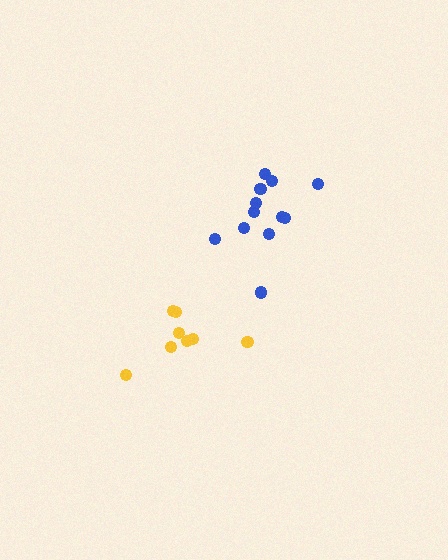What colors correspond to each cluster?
The clusters are colored: yellow, blue.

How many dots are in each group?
Group 1: 8 dots, Group 2: 12 dots (20 total).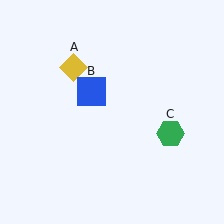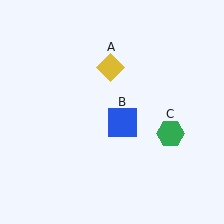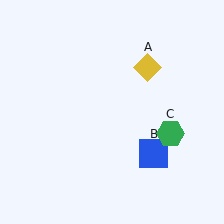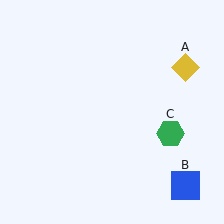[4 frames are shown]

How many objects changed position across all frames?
2 objects changed position: yellow diamond (object A), blue square (object B).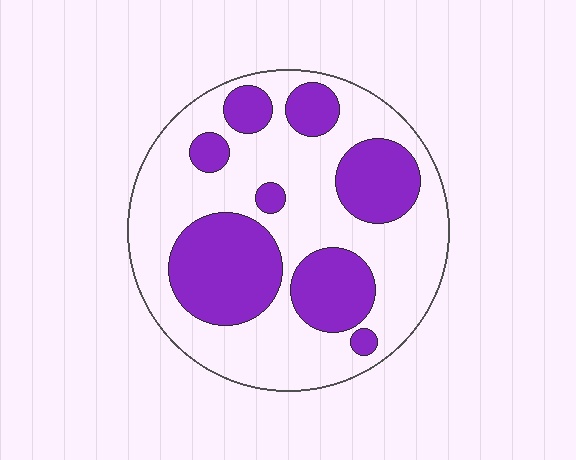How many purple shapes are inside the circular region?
8.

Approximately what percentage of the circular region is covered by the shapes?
Approximately 35%.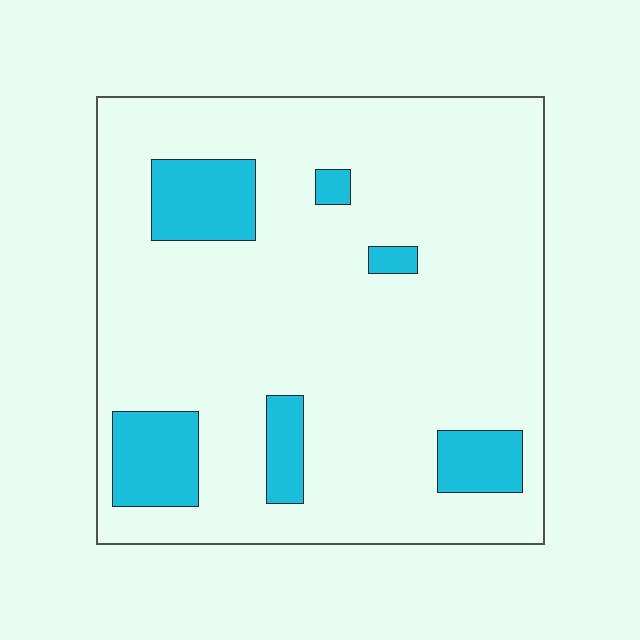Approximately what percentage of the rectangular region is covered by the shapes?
Approximately 15%.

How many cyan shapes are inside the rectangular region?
6.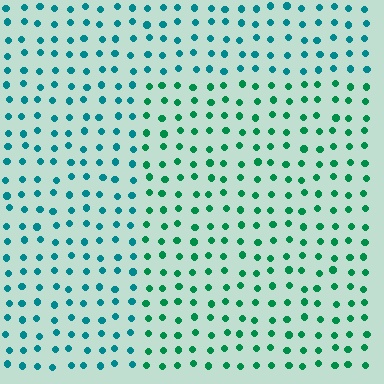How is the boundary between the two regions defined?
The boundary is defined purely by a slight shift in hue (about 33 degrees). Spacing, size, and orientation are identical on both sides.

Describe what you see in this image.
The image is filled with small teal elements in a uniform arrangement. A rectangle-shaped region is visible where the elements are tinted to a slightly different hue, forming a subtle color boundary.